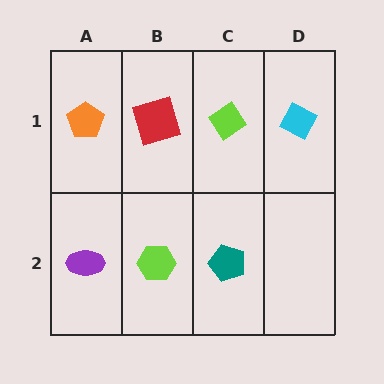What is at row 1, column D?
A cyan diamond.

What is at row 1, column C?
A lime diamond.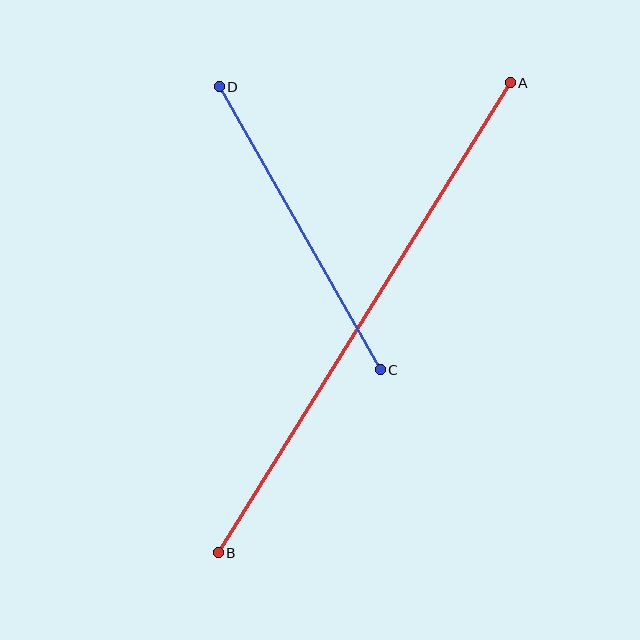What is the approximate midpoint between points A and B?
The midpoint is at approximately (364, 318) pixels.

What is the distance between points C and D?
The distance is approximately 325 pixels.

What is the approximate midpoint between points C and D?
The midpoint is at approximately (300, 228) pixels.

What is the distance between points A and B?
The distance is approximately 553 pixels.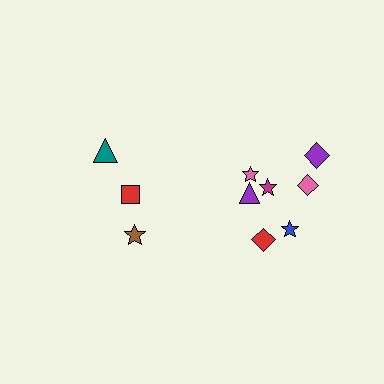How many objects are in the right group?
There are 7 objects.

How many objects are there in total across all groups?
There are 10 objects.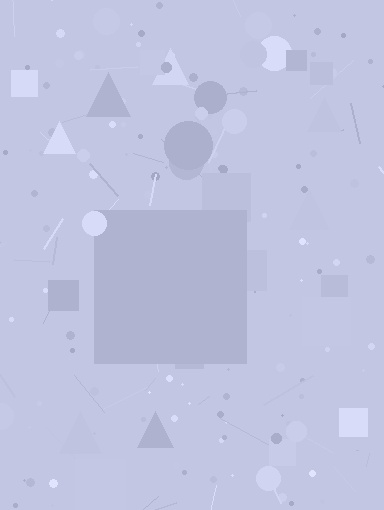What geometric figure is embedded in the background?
A square is embedded in the background.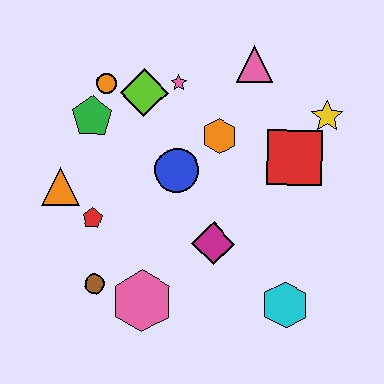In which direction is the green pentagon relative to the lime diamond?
The green pentagon is to the left of the lime diamond.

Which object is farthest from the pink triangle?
The brown circle is farthest from the pink triangle.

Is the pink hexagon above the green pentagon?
No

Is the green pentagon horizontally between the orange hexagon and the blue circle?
No